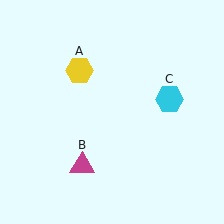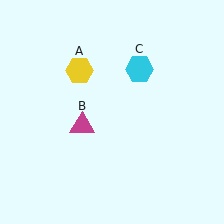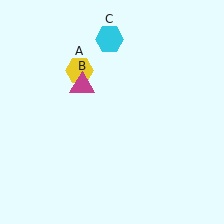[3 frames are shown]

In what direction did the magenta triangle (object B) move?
The magenta triangle (object B) moved up.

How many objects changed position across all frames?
2 objects changed position: magenta triangle (object B), cyan hexagon (object C).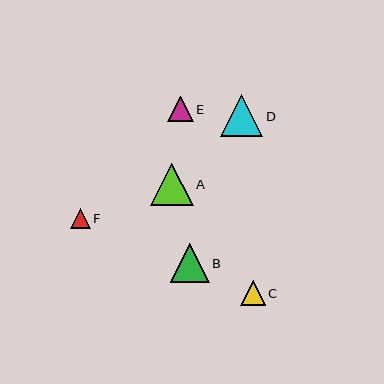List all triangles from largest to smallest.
From largest to smallest: A, D, B, E, C, F.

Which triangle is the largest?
Triangle A is the largest with a size of approximately 42 pixels.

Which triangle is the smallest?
Triangle F is the smallest with a size of approximately 20 pixels.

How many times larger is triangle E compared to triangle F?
Triangle E is approximately 1.3 times the size of triangle F.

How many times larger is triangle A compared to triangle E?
Triangle A is approximately 1.7 times the size of triangle E.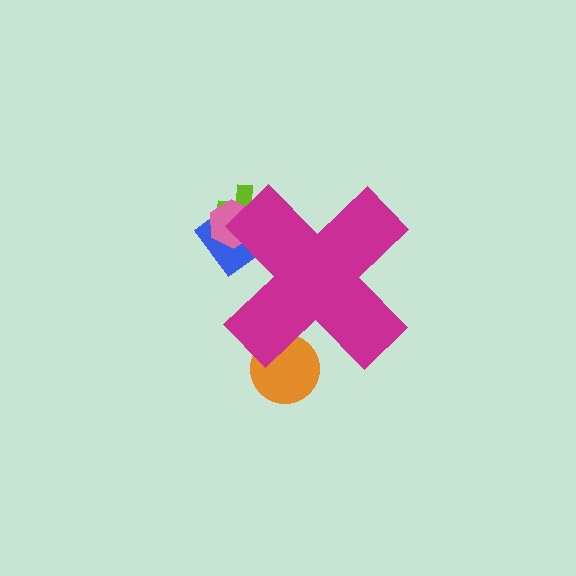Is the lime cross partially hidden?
Yes, the lime cross is partially hidden behind the magenta cross.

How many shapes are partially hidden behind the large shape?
4 shapes are partially hidden.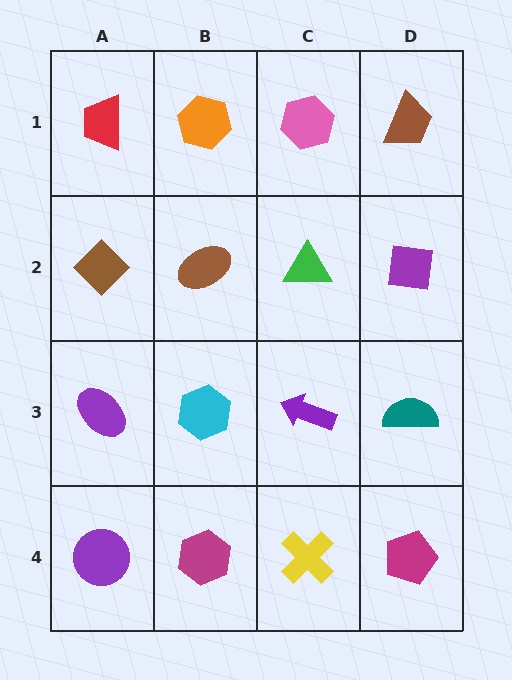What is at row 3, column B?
A cyan hexagon.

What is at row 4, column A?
A purple circle.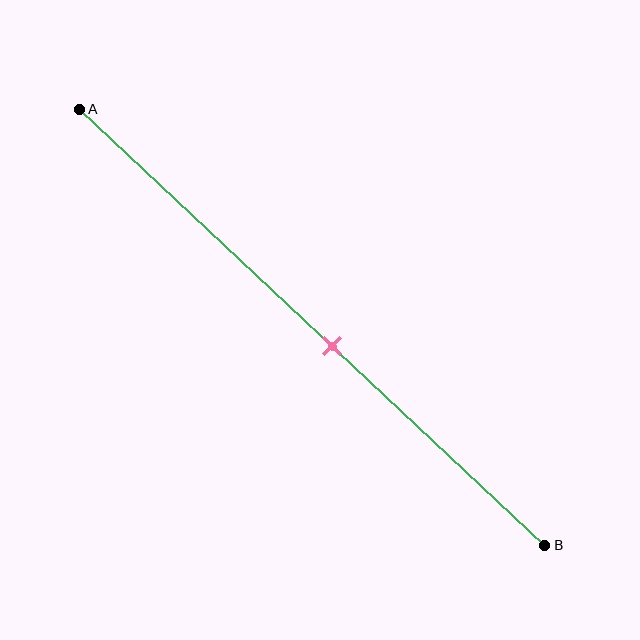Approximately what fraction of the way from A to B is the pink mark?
The pink mark is approximately 55% of the way from A to B.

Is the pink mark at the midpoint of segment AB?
No, the mark is at about 55% from A, not at the 50% midpoint.